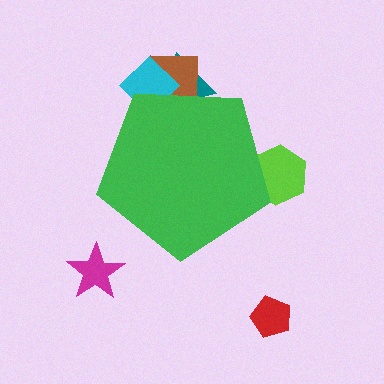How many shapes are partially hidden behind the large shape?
4 shapes are partially hidden.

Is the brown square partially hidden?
Yes, the brown square is partially hidden behind the green pentagon.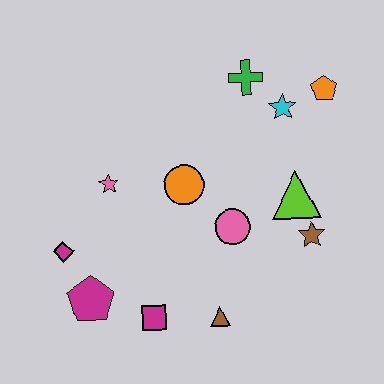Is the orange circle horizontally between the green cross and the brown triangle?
No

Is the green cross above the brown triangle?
Yes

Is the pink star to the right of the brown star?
No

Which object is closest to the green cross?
The cyan star is closest to the green cross.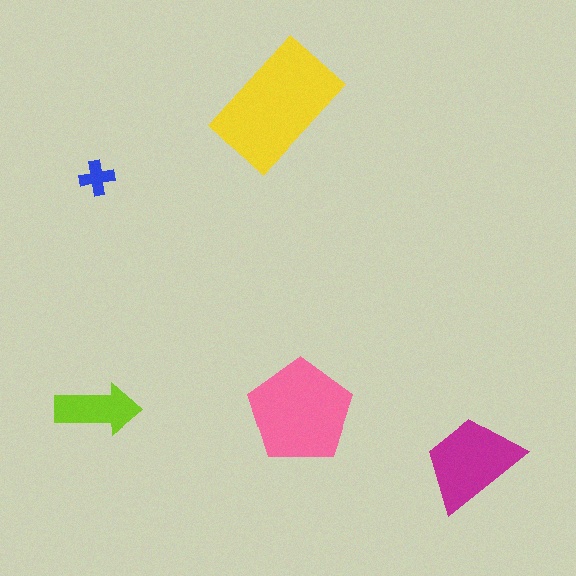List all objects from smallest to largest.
The blue cross, the lime arrow, the magenta trapezoid, the pink pentagon, the yellow rectangle.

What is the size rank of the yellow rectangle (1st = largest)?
1st.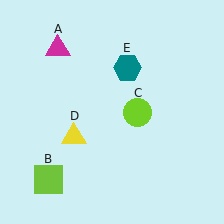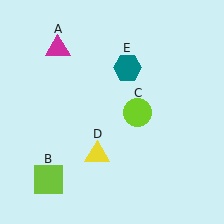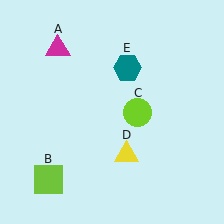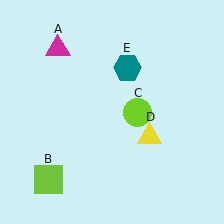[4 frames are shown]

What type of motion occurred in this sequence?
The yellow triangle (object D) rotated counterclockwise around the center of the scene.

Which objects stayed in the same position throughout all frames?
Magenta triangle (object A) and lime square (object B) and lime circle (object C) and teal hexagon (object E) remained stationary.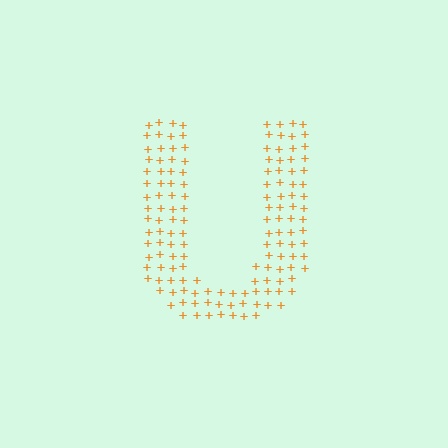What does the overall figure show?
The overall figure shows the letter U.